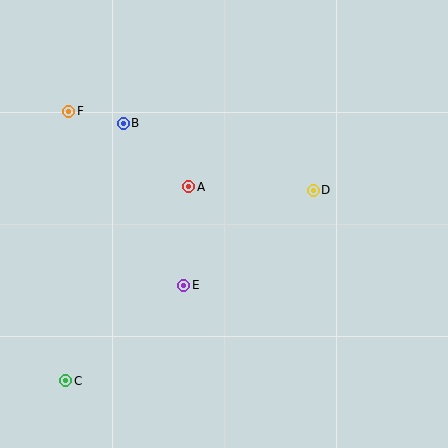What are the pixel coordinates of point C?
Point C is at (66, 381).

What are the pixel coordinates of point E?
Point E is at (184, 285).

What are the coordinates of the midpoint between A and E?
The midpoint between A and E is at (186, 236).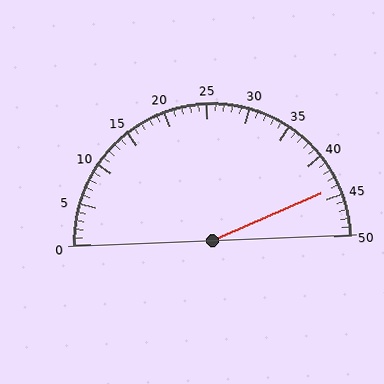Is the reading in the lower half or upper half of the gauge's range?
The reading is in the upper half of the range (0 to 50).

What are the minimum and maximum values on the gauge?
The gauge ranges from 0 to 50.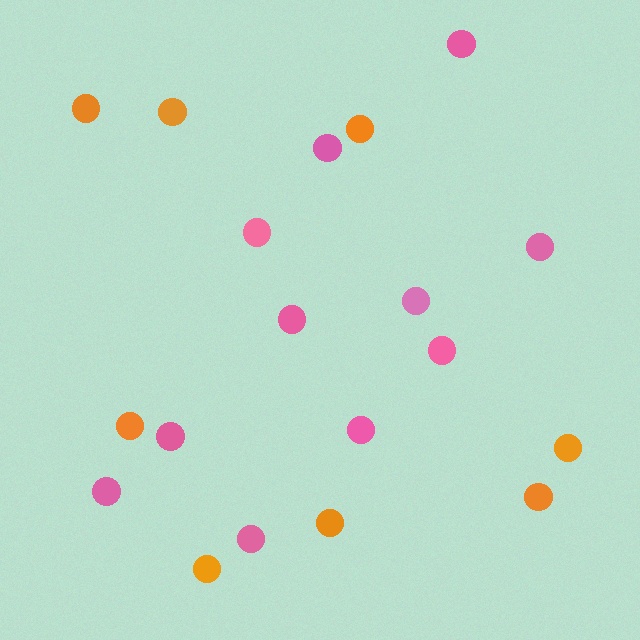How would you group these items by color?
There are 2 groups: one group of pink circles (11) and one group of orange circles (8).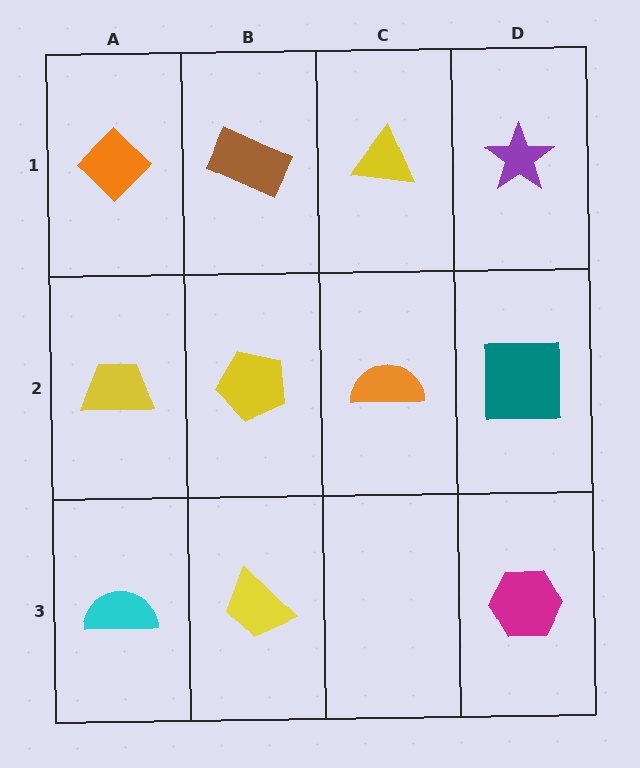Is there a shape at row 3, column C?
No, that cell is empty.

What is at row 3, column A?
A cyan semicircle.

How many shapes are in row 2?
4 shapes.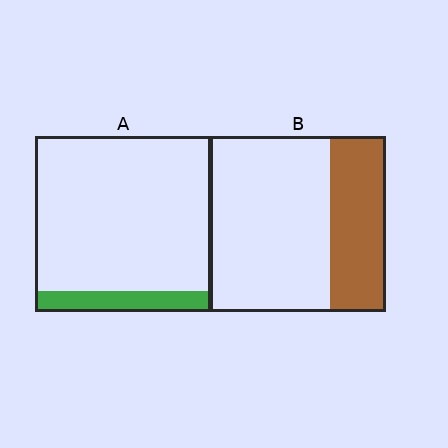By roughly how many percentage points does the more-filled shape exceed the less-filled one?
By roughly 20 percentage points (B over A).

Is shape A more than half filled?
No.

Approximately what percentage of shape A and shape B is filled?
A is approximately 10% and B is approximately 30%.